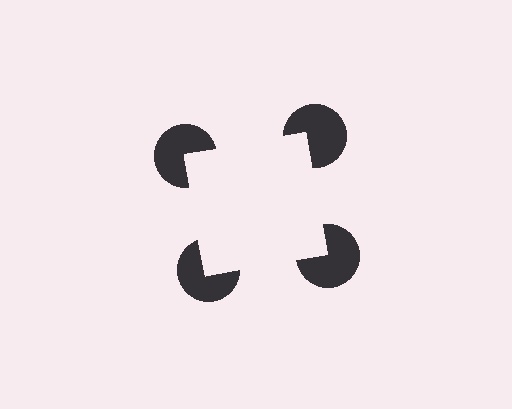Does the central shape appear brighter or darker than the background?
It typically appears slightly brighter than the background, even though no actual brightness change is drawn.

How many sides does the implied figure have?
4 sides.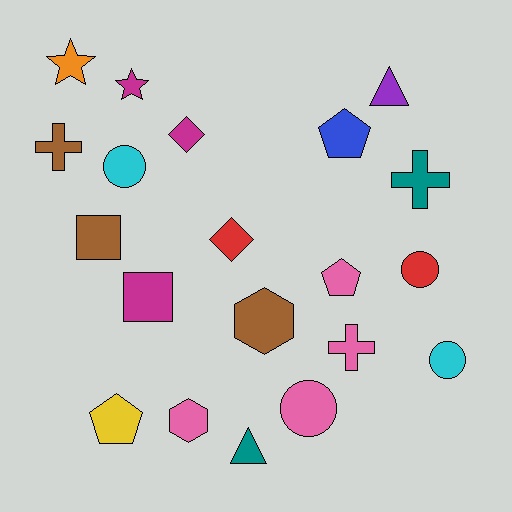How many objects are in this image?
There are 20 objects.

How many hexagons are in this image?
There are 2 hexagons.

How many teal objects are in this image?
There are 2 teal objects.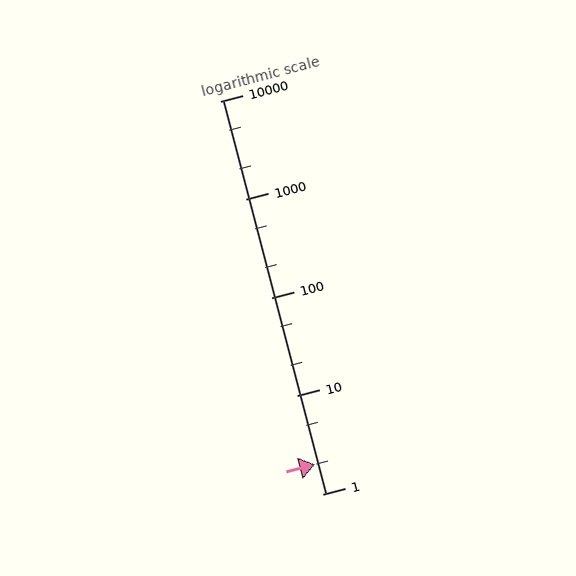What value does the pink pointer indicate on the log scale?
The pointer indicates approximately 2.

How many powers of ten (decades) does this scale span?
The scale spans 4 decades, from 1 to 10000.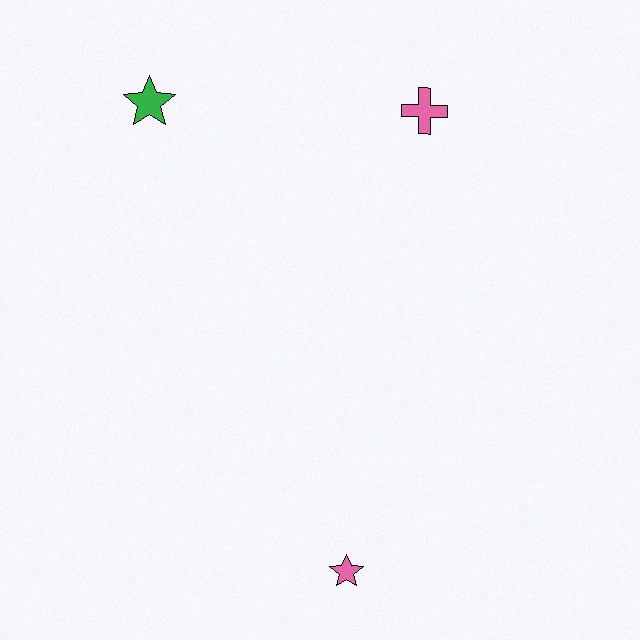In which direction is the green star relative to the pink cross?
The green star is to the left of the pink cross.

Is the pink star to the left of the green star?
No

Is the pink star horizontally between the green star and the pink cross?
Yes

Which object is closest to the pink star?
The pink cross is closest to the pink star.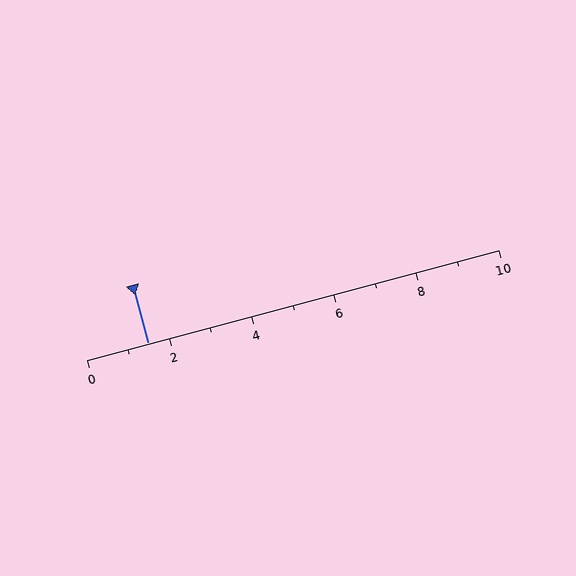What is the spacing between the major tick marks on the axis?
The major ticks are spaced 2 apart.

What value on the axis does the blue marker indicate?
The marker indicates approximately 1.5.